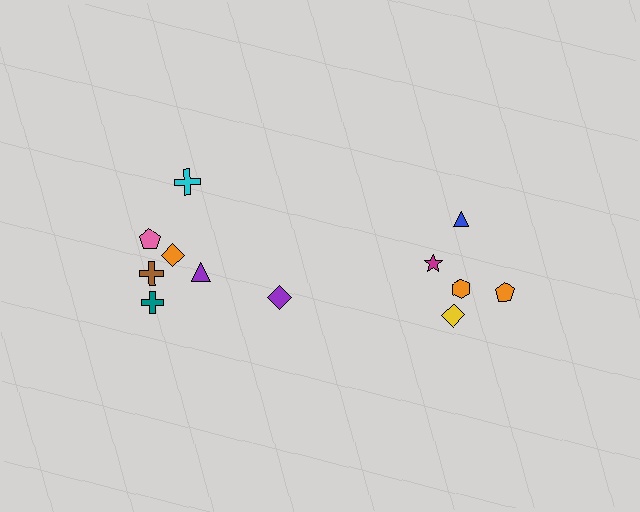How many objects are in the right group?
There are 5 objects.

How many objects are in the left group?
There are 7 objects.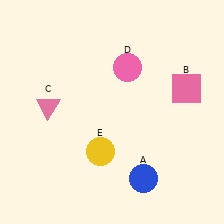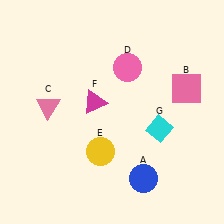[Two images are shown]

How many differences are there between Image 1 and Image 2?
There are 2 differences between the two images.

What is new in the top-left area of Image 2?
A magenta triangle (F) was added in the top-left area of Image 2.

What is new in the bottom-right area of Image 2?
A cyan diamond (G) was added in the bottom-right area of Image 2.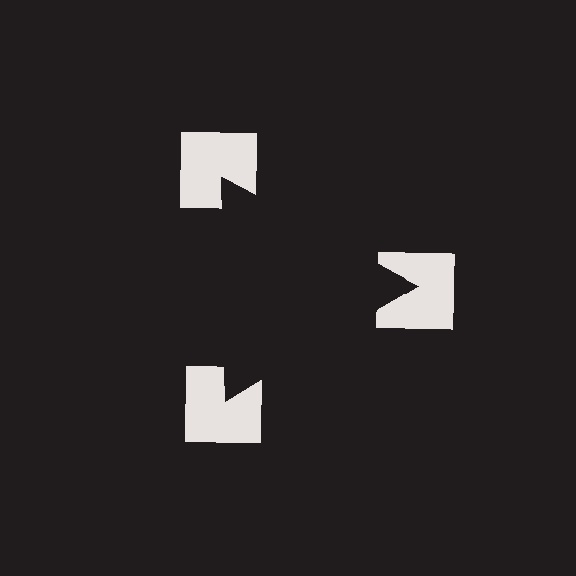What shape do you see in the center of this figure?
An illusory triangle — its edges are inferred from the aligned wedge cuts in the notched squares, not physically drawn.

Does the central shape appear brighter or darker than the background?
It typically appears slightly darker than the background, even though no actual brightness change is drawn.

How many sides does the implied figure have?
3 sides.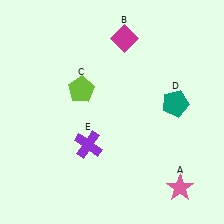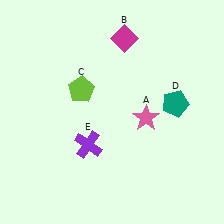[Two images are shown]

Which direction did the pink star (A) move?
The pink star (A) moved up.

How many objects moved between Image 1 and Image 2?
1 object moved between the two images.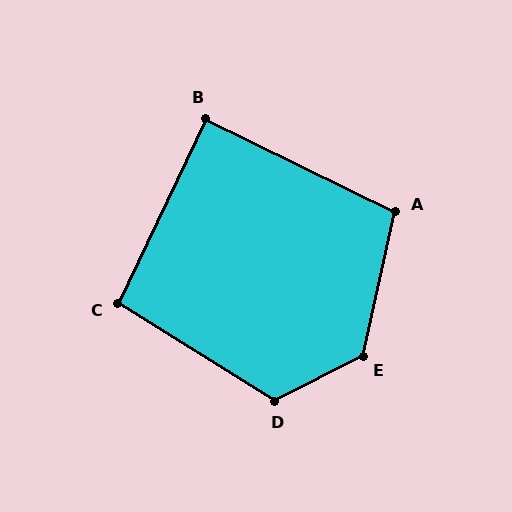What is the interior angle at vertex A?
Approximately 103 degrees (obtuse).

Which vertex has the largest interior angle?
E, at approximately 130 degrees.